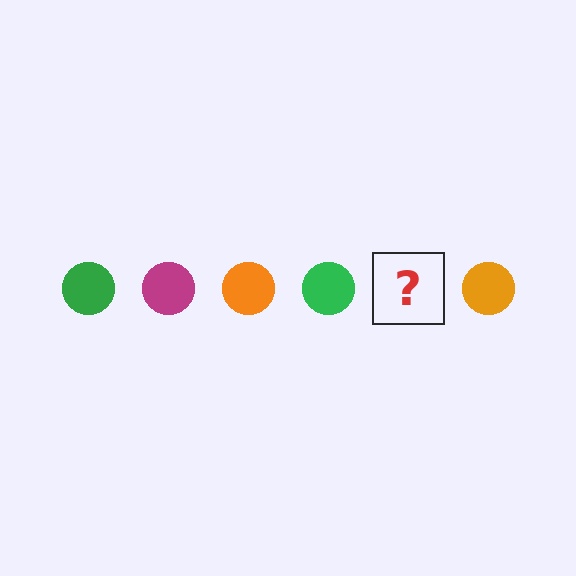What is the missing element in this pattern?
The missing element is a magenta circle.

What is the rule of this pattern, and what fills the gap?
The rule is that the pattern cycles through green, magenta, orange circles. The gap should be filled with a magenta circle.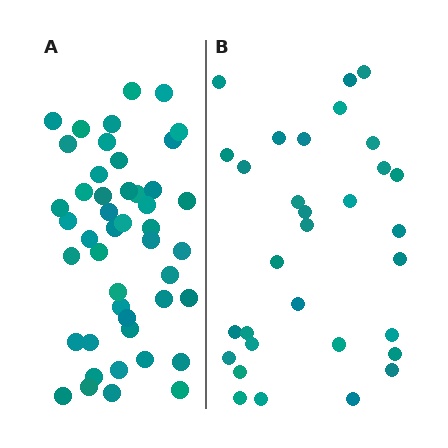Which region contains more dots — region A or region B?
Region A (the left region) has more dots.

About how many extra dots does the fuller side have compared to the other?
Region A has approximately 15 more dots than region B.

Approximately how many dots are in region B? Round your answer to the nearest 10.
About 30 dots. (The exact count is 31, which rounds to 30.)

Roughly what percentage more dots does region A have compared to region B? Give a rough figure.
About 50% more.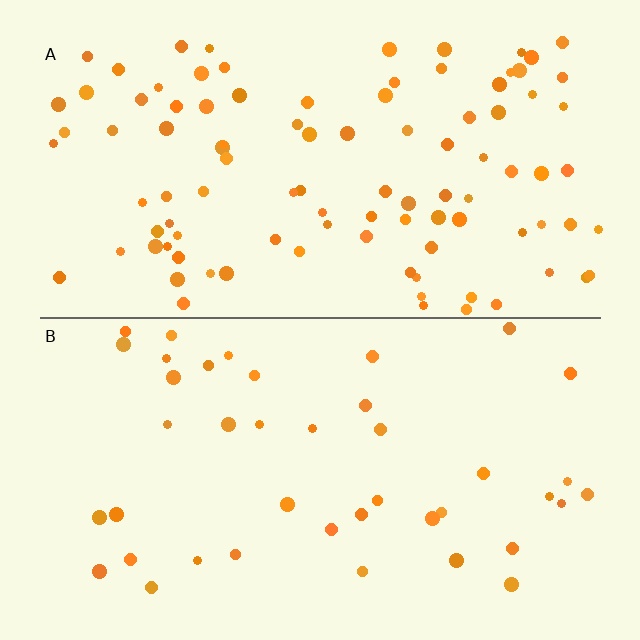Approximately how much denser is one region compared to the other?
Approximately 2.4× — region A over region B.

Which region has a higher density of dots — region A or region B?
A (the top).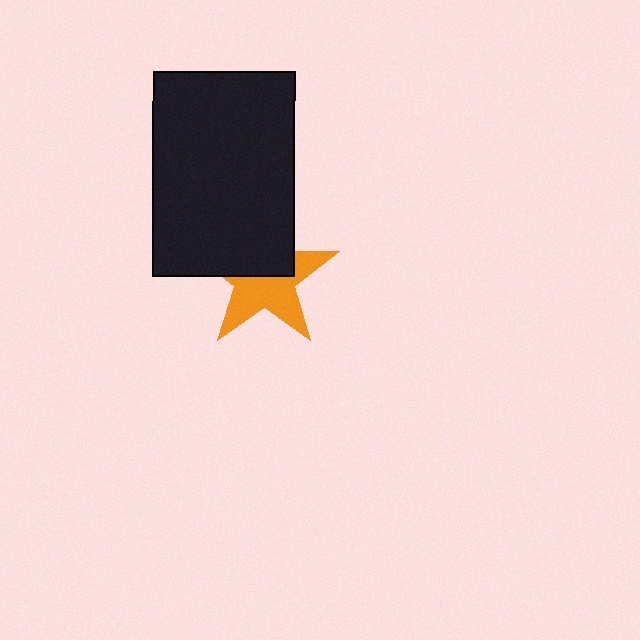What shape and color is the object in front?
The object in front is a black rectangle.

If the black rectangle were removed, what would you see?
You would see the complete orange star.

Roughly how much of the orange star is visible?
About half of it is visible (roughly 54%).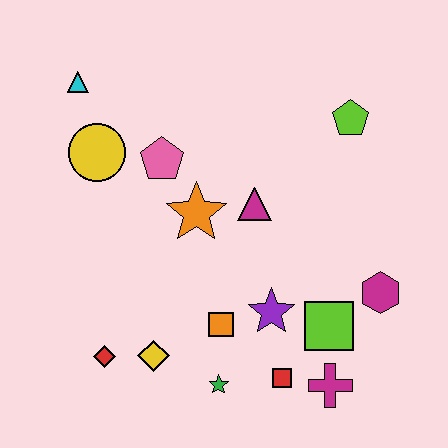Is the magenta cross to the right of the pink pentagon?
Yes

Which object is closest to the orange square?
The purple star is closest to the orange square.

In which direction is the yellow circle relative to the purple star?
The yellow circle is to the left of the purple star.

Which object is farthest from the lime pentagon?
The red diamond is farthest from the lime pentagon.